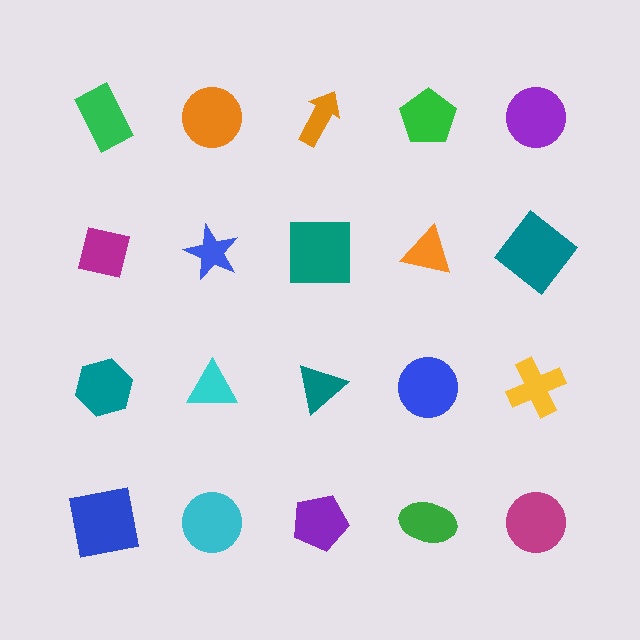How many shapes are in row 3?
5 shapes.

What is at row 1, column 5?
A purple circle.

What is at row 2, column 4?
An orange triangle.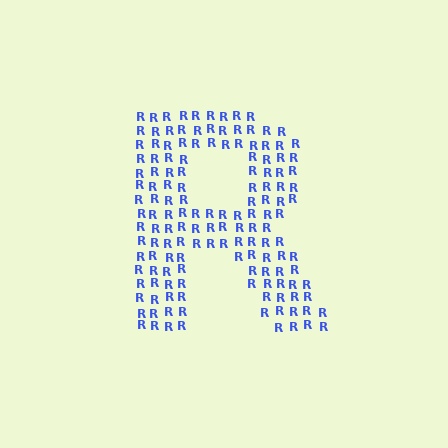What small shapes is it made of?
It is made of small letter R's.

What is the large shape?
The large shape is the letter R.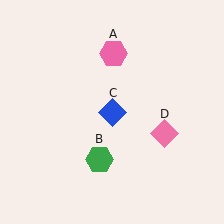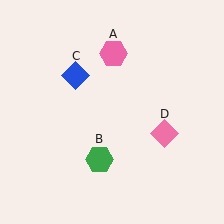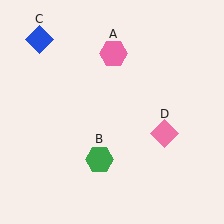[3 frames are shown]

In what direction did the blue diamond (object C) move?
The blue diamond (object C) moved up and to the left.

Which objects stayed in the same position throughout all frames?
Pink hexagon (object A) and green hexagon (object B) and pink diamond (object D) remained stationary.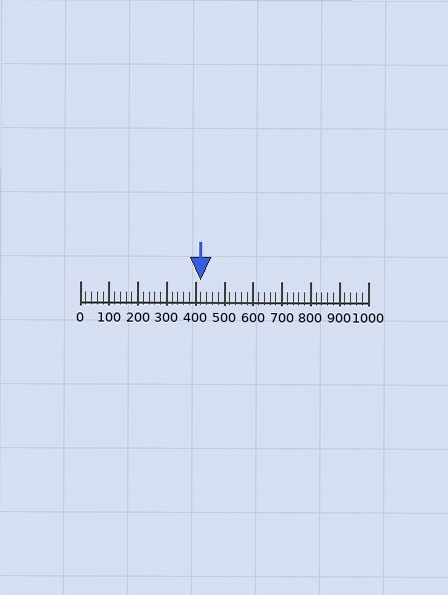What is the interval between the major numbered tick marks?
The major tick marks are spaced 100 units apart.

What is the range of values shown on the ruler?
The ruler shows values from 0 to 1000.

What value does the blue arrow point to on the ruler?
The blue arrow points to approximately 418.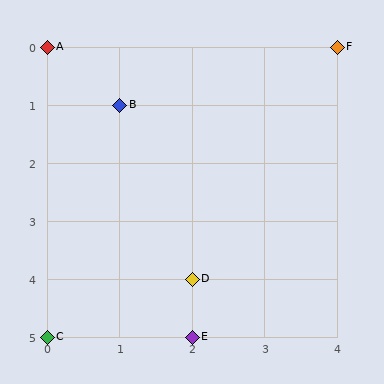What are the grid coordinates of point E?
Point E is at grid coordinates (2, 5).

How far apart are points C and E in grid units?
Points C and E are 2 columns apart.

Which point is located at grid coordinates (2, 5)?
Point E is at (2, 5).